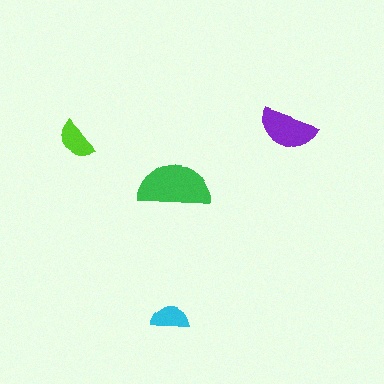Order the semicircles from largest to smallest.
the green one, the purple one, the lime one, the cyan one.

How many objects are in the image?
There are 4 objects in the image.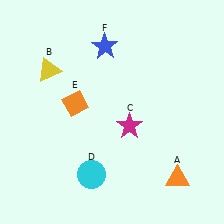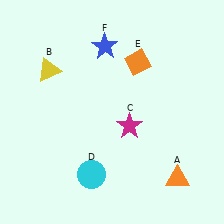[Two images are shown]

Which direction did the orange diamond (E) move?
The orange diamond (E) moved right.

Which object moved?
The orange diamond (E) moved right.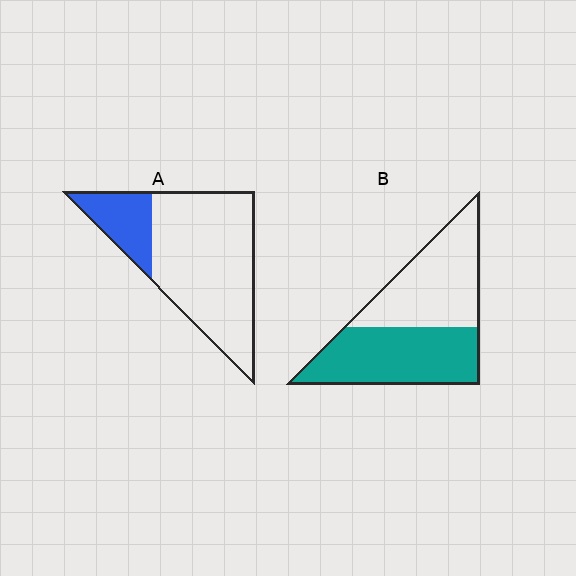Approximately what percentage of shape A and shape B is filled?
A is approximately 20% and B is approximately 50%.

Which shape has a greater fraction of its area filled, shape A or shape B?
Shape B.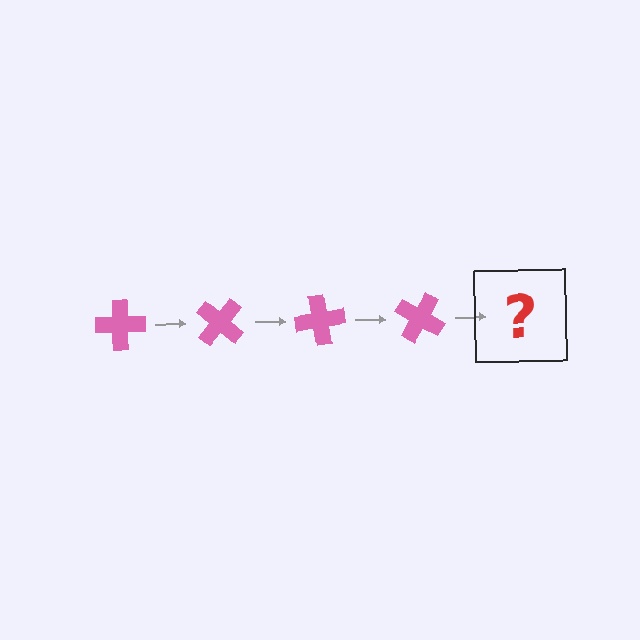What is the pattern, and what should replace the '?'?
The pattern is that the cross rotates 40 degrees each step. The '?' should be a pink cross rotated 160 degrees.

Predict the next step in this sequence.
The next step is a pink cross rotated 160 degrees.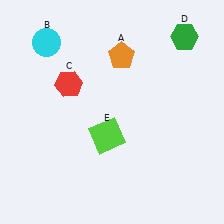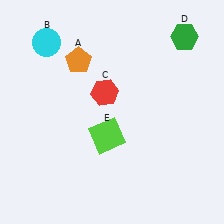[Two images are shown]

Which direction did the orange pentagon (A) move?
The orange pentagon (A) moved left.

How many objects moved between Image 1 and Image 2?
2 objects moved between the two images.